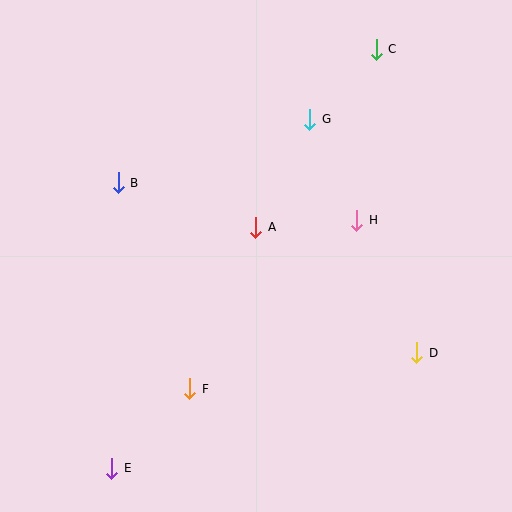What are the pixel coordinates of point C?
Point C is at (376, 49).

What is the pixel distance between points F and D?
The distance between F and D is 230 pixels.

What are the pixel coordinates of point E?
Point E is at (112, 468).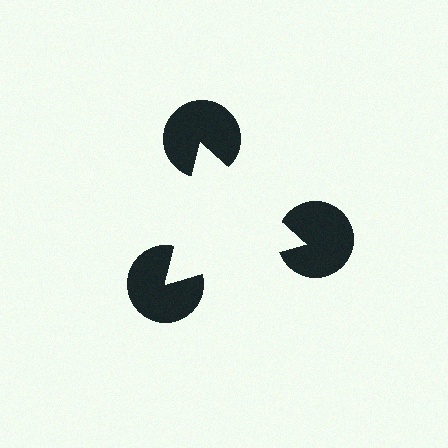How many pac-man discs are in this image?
There are 3 — one at each vertex of the illusory triangle.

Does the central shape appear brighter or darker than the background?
It typically appears slightly brighter than the background, even though no actual brightness change is drawn.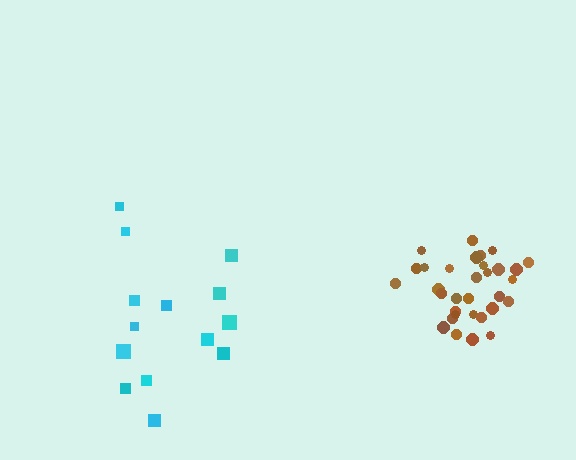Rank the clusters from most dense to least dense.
brown, cyan.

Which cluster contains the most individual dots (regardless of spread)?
Brown (32).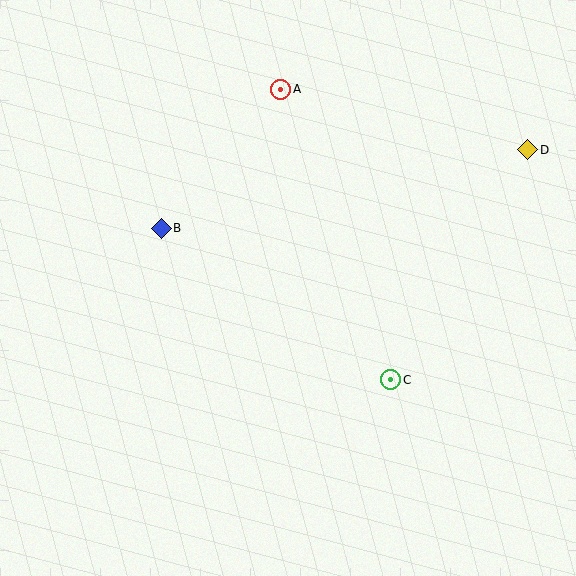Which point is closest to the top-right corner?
Point D is closest to the top-right corner.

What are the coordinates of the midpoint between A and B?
The midpoint between A and B is at (221, 159).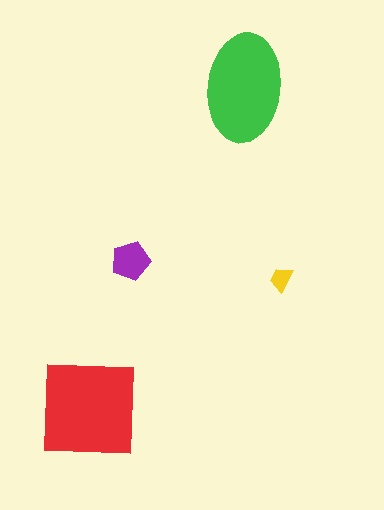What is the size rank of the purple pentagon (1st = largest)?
3rd.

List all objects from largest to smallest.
The red square, the green ellipse, the purple pentagon, the yellow trapezoid.